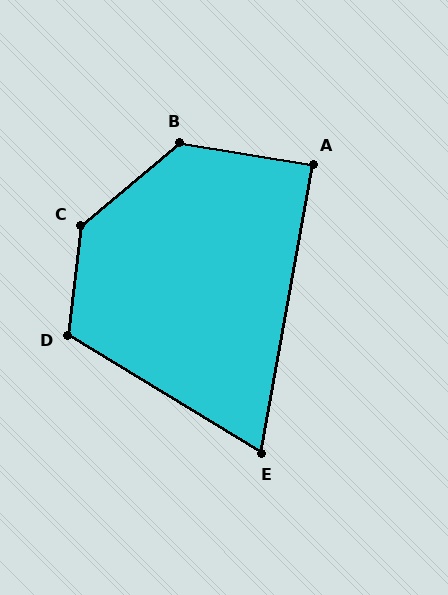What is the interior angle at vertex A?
Approximately 89 degrees (approximately right).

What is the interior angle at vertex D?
Approximately 115 degrees (obtuse).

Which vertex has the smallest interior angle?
E, at approximately 69 degrees.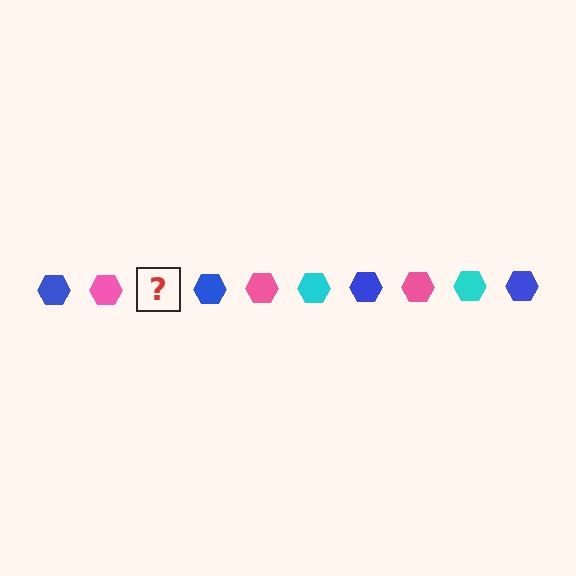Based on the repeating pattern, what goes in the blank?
The blank should be a cyan hexagon.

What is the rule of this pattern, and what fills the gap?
The rule is that the pattern cycles through blue, pink, cyan hexagons. The gap should be filled with a cyan hexagon.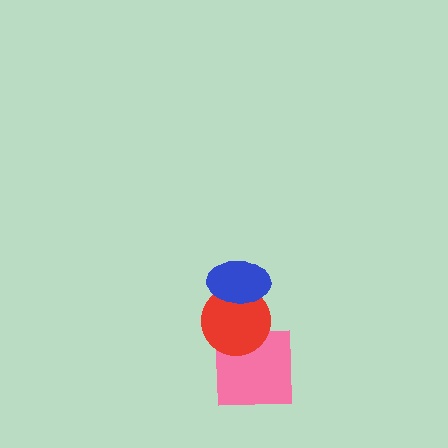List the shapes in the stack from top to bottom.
From top to bottom: the blue ellipse, the red circle, the pink square.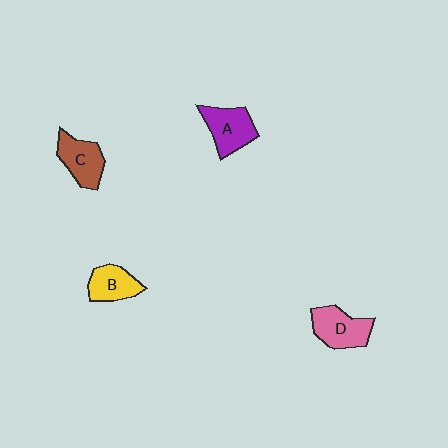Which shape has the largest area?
Shape D (pink).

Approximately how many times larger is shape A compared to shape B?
Approximately 1.2 times.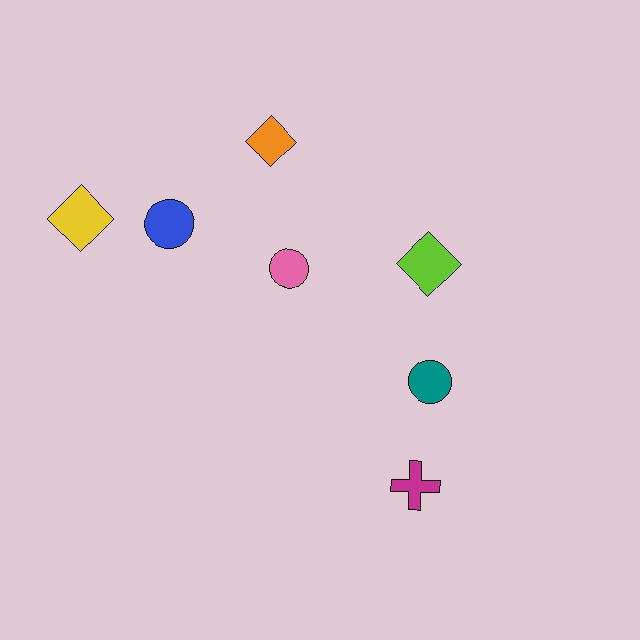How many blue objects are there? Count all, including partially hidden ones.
There is 1 blue object.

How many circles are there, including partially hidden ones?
There are 3 circles.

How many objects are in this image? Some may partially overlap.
There are 7 objects.